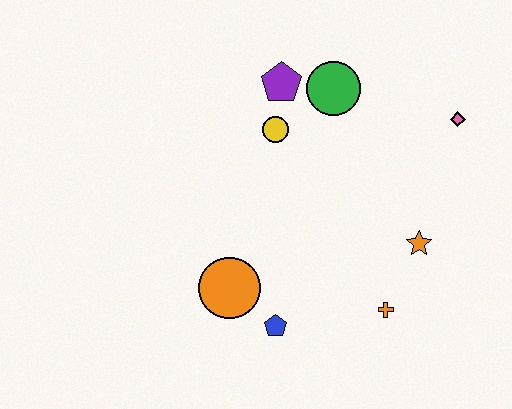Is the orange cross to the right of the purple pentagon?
Yes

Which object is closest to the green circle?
The purple pentagon is closest to the green circle.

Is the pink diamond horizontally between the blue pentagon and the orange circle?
No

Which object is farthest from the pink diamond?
The orange circle is farthest from the pink diamond.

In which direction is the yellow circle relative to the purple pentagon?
The yellow circle is below the purple pentagon.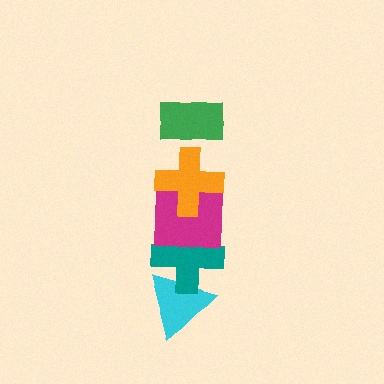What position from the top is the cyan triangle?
The cyan triangle is 5th from the top.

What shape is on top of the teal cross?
The magenta square is on top of the teal cross.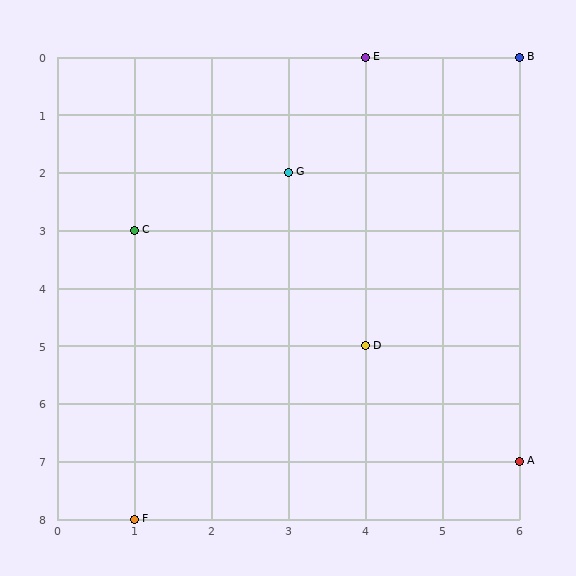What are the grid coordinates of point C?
Point C is at grid coordinates (1, 3).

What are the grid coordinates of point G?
Point G is at grid coordinates (3, 2).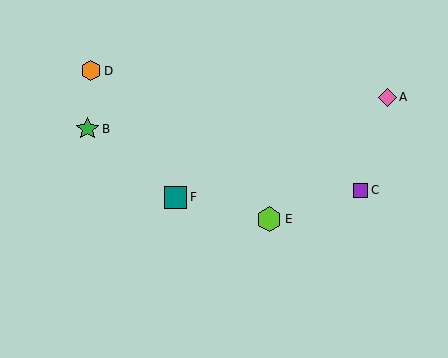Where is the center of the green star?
The center of the green star is at (87, 129).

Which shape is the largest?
The lime hexagon (labeled E) is the largest.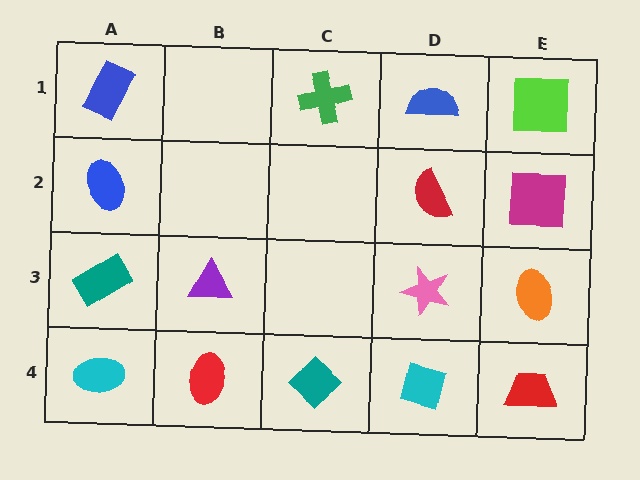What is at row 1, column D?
A blue semicircle.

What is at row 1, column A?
A blue rectangle.